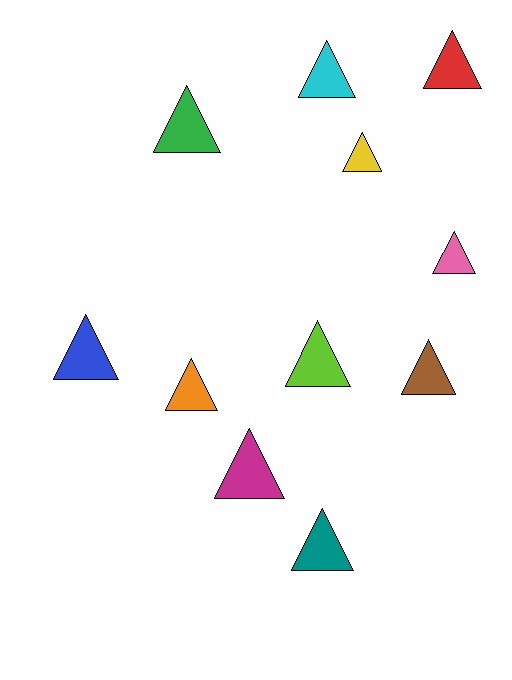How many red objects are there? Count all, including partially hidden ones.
There is 1 red object.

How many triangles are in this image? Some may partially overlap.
There are 11 triangles.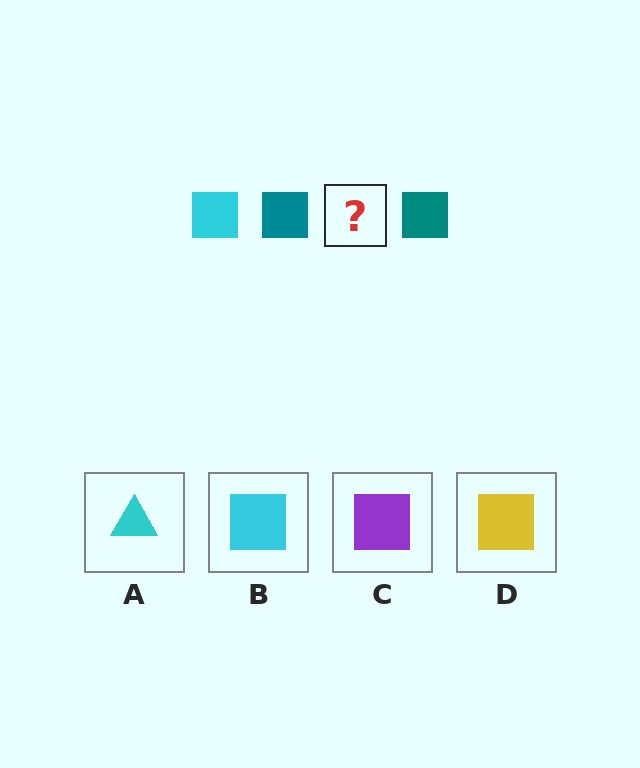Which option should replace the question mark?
Option B.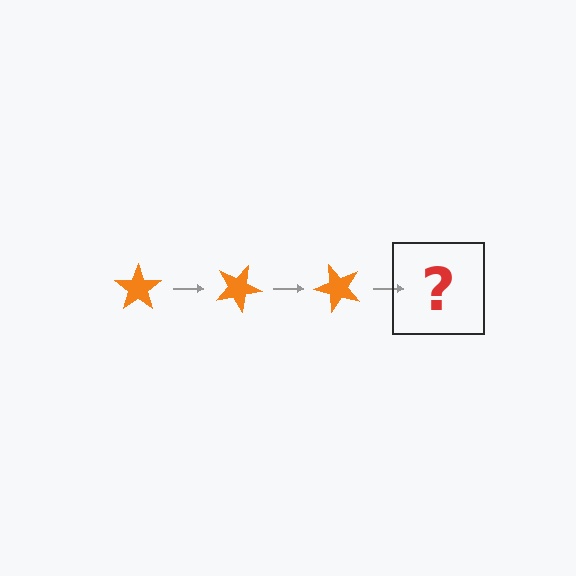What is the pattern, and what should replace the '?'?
The pattern is that the star rotates 25 degrees each step. The '?' should be an orange star rotated 75 degrees.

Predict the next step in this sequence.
The next step is an orange star rotated 75 degrees.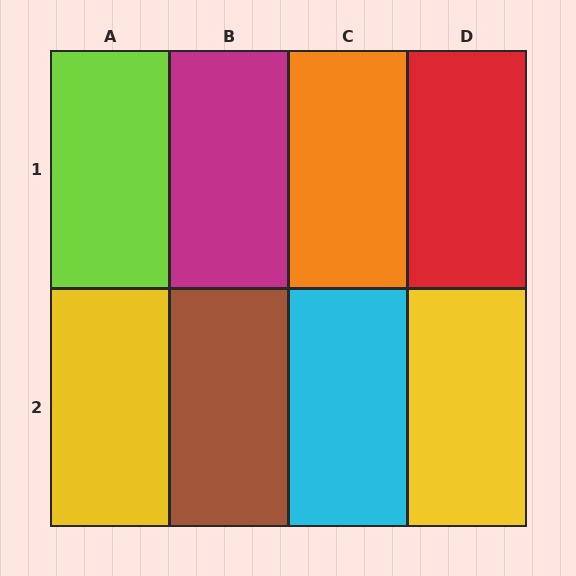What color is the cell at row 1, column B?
Magenta.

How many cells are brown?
1 cell is brown.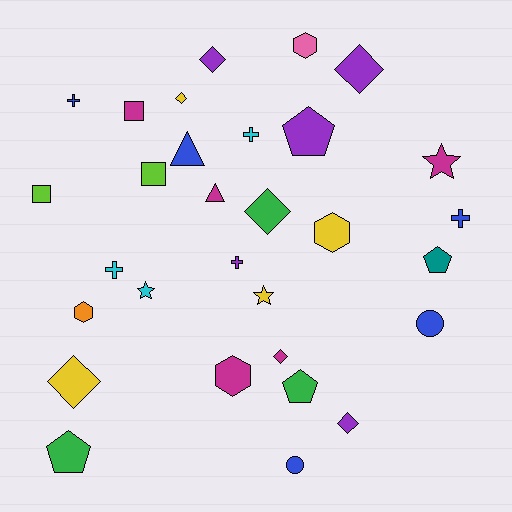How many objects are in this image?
There are 30 objects.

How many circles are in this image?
There are 2 circles.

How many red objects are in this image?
There are no red objects.